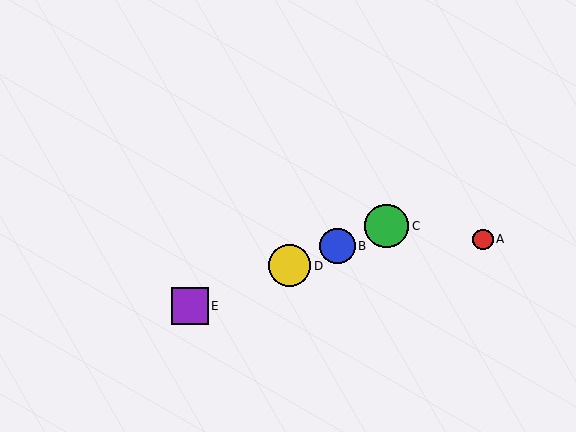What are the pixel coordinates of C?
Object C is at (387, 226).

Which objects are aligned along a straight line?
Objects B, C, D, E are aligned along a straight line.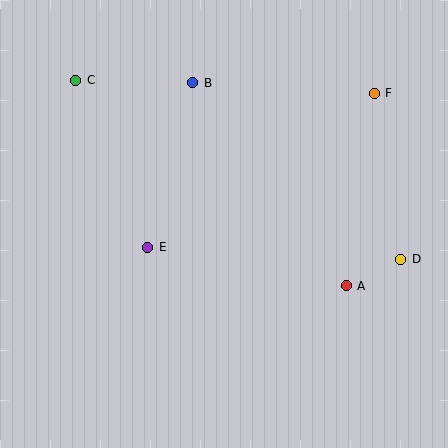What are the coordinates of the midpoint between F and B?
The midpoint between F and B is at (284, 88).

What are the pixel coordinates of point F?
Point F is at (374, 93).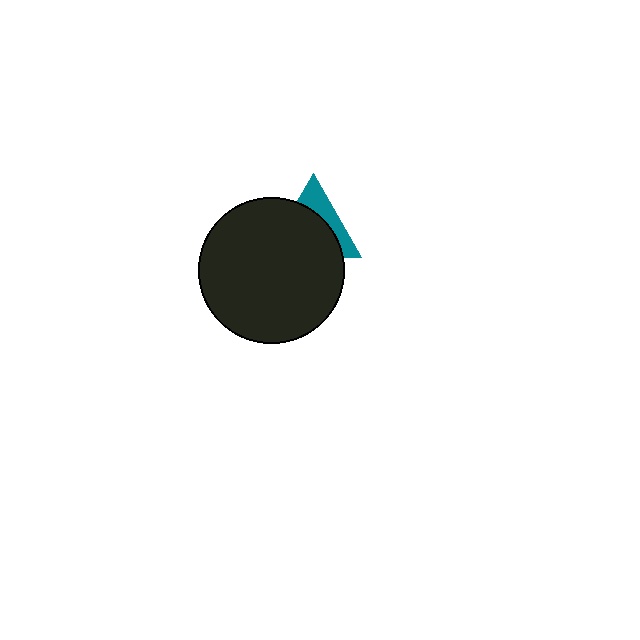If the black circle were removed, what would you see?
You would see the complete teal triangle.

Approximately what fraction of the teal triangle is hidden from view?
Roughly 65% of the teal triangle is hidden behind the black circle.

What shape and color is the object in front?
The object in front is a black circle.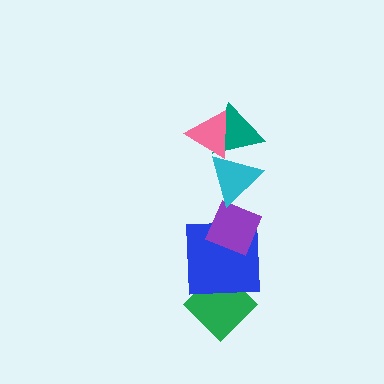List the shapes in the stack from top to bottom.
From top to bottom: the pink triangle, the teal triangle, the cyan triangle, the purple diamond, the blue square, the green diamond.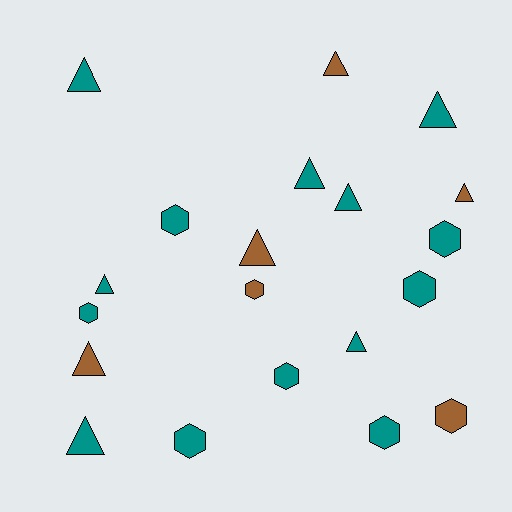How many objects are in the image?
There are 20 objects.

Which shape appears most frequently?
Triangle, with 11 objects.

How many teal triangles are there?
There are 7 teal triangles.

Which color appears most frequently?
Teal, with 14 objects.